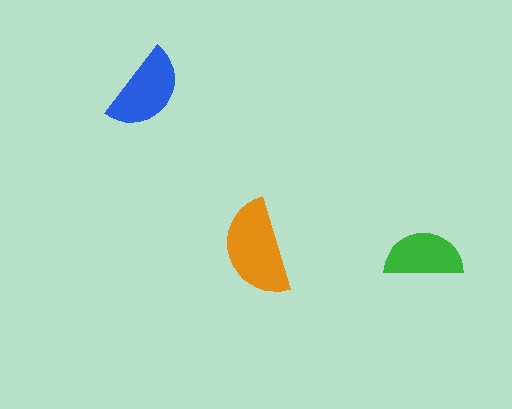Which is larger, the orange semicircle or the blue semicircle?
The orange one.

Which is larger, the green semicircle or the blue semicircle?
The blue one.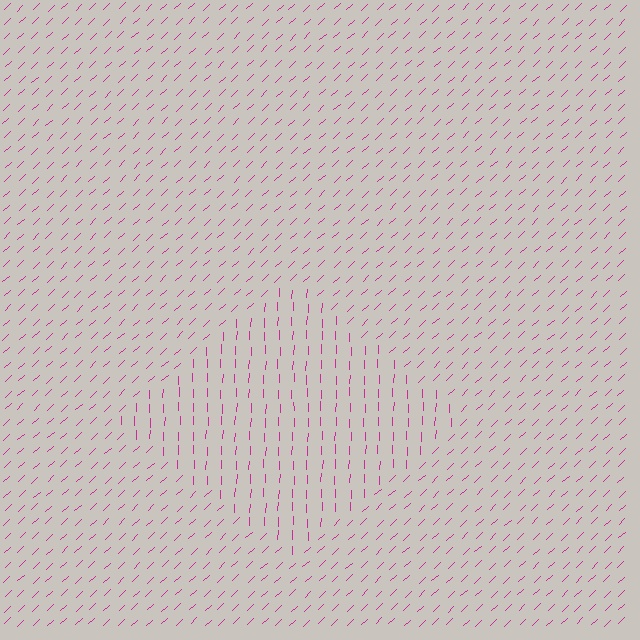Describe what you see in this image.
The image is filled with small magenta line segments. A diamond region in the image has lines oriented differently from the surrounding lines, creating a visible texture boundary.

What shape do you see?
I see a diamond.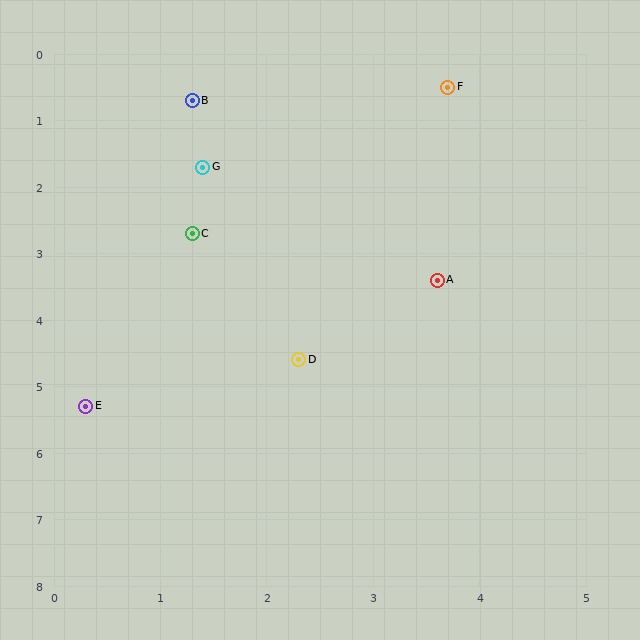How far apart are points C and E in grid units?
Points C and E are about 2.8 grid units apart.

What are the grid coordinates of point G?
Point G is at approximately (1.4, 1.7).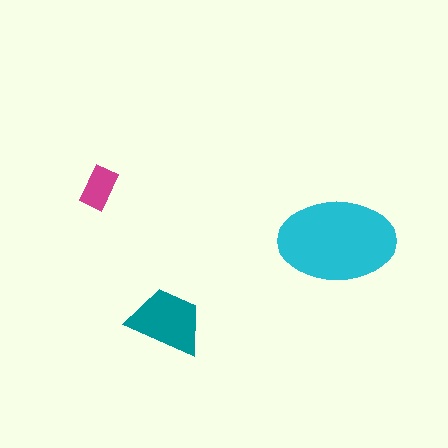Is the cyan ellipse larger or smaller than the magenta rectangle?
Larger.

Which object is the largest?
The cyan ellipse.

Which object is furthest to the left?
The magenta rectangle is leftmost.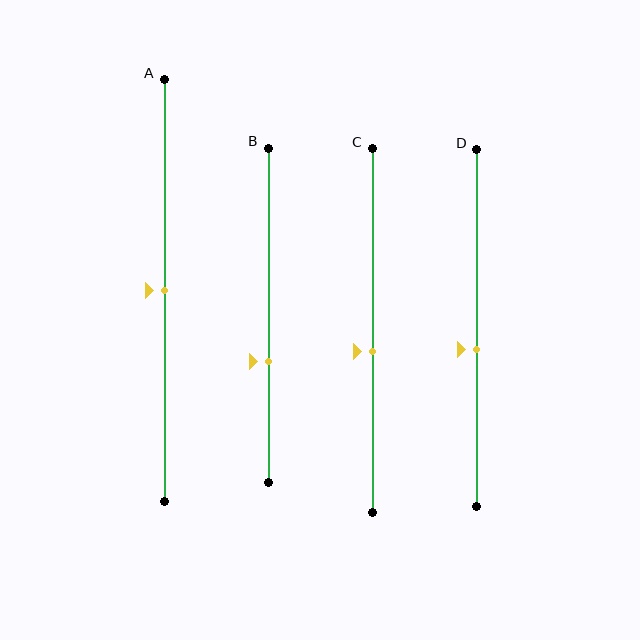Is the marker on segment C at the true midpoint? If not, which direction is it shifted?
No, the marker on segment C is shifted downward by about 6% of the segment length.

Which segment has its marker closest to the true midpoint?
Segment A has its marker closest to the true midpoint.